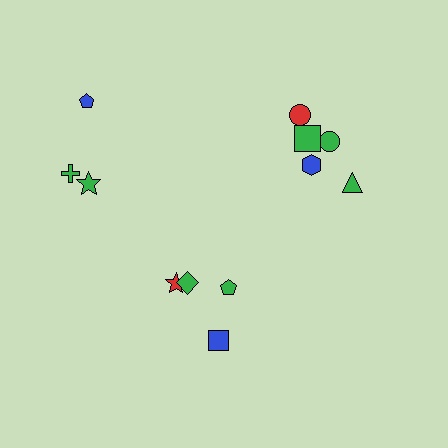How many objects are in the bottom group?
There are 4 objects.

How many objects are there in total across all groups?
There are 12 objects.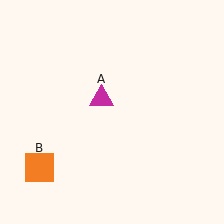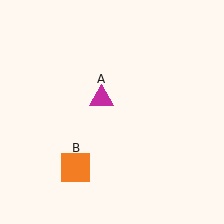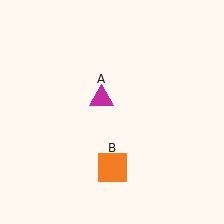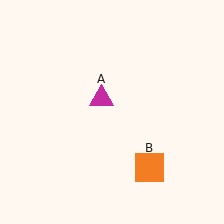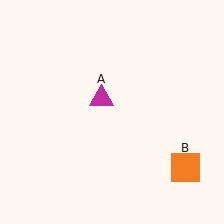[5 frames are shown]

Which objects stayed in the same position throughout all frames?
Magenta triangle (object A) remained stationary.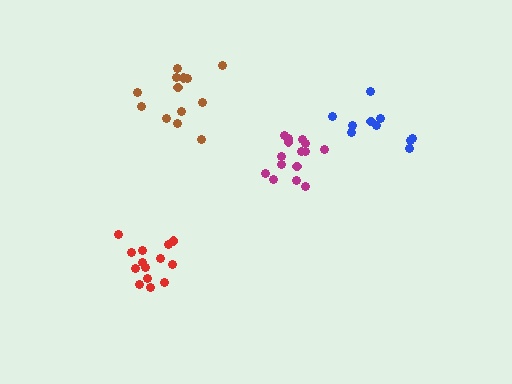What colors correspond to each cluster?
The clusters are colored: red, magenta, brown, blue.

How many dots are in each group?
Group 1: 14 dots, Group 2: 15 dots, Group 3: 13 dots, Group 4: 10 dots (52 total).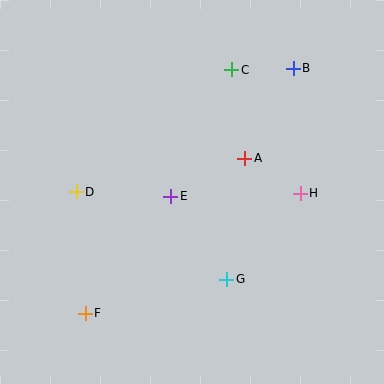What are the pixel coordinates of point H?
Point H is at (300, 193).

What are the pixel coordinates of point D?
Point D is at (76, 192).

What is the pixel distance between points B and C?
The distance between B and C is 62 pixels.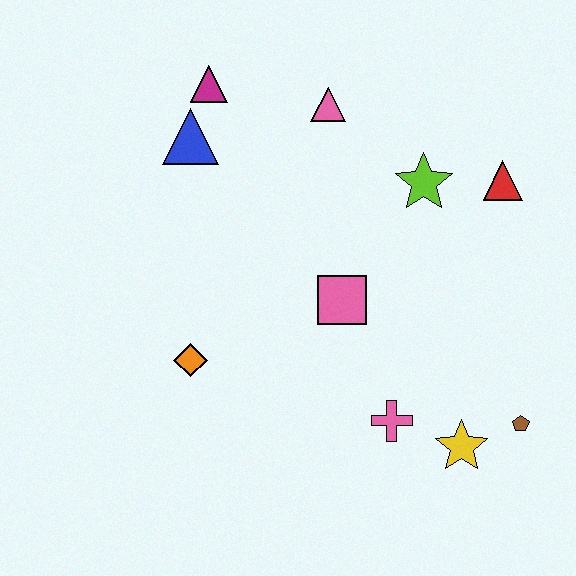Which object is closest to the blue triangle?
The magenta triangle is closest to the blue triangle.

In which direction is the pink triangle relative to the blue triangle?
The pink triangle is to the right of the blue triangle.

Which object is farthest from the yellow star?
The magenta triangle is farthest from the yellow star.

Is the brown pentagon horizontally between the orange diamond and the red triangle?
No